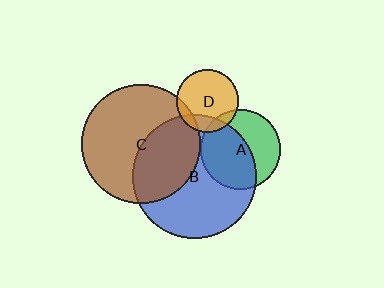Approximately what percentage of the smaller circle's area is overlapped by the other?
Approximately 10%.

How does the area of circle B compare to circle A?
Approximately 2.4 times.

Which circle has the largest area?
Circle B (blue).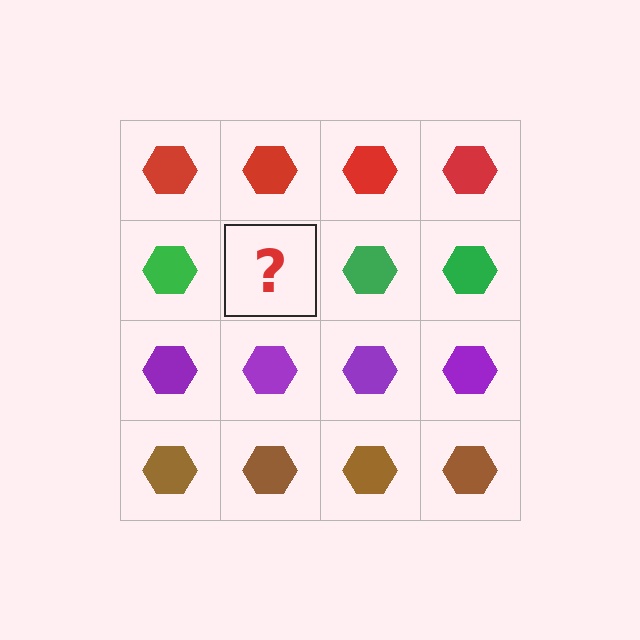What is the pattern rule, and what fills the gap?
The rule is that each row has a consistent color. The gap should be filled with a green hexagon.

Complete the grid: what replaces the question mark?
The question mark should be replaced with a green hexagon.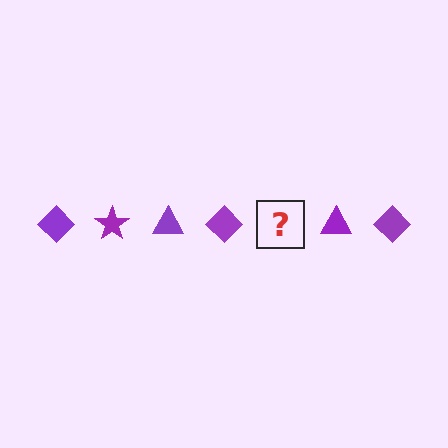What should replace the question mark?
The question mark should be replaced with a purple star.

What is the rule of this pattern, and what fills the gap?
The rule is that the pattern cycles through diamond, star, triangle shapes in purple. The gap should be filled with a purple star.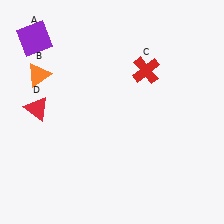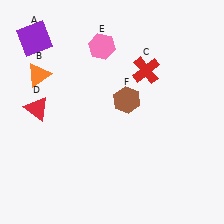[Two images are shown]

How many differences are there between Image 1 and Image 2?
There are 2 differences between the two images.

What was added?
A pink hexagon (E), a brown hexagon (F) were added in Image 2.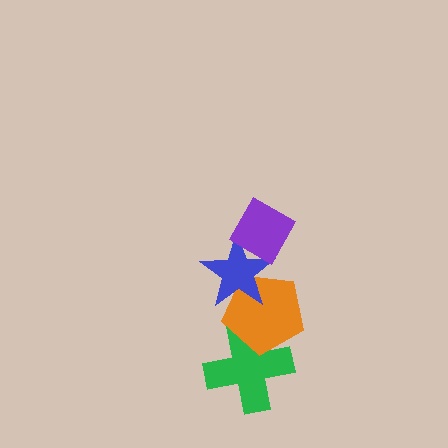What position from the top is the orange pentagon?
The orange pentagon is 3rd from the top.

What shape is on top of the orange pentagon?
The blue star is on top of the orange pentagon.